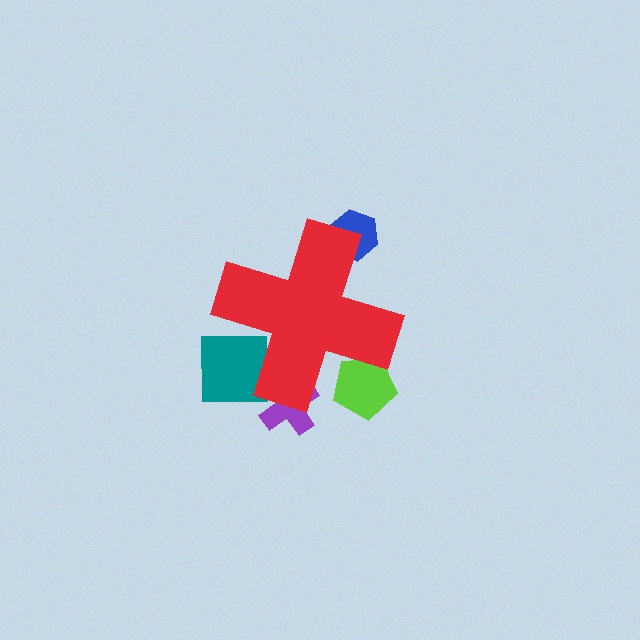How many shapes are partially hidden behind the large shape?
4 shapes are partially hidden.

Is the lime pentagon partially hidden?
Yes, the lime pentagon is partially hidden behind the red cross.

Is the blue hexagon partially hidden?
Yes, the blue hexagon is partially hidden behind the red cross.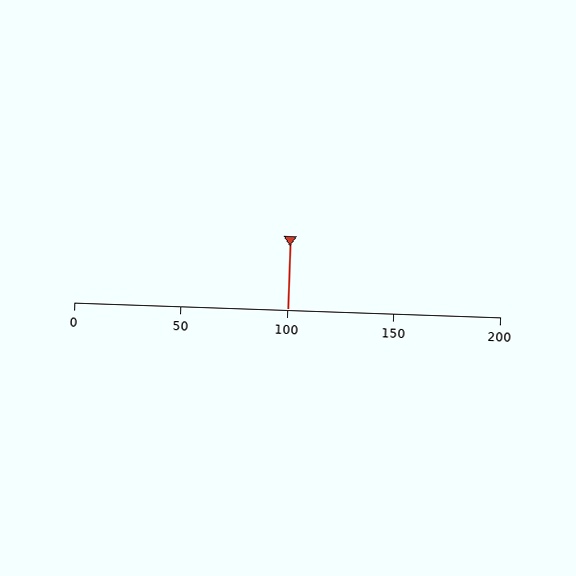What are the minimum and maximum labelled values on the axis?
The axis runs from 0 to 200.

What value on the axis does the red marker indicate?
The marker indicates approximately 100.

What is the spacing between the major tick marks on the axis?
The major ticks are spaced 50 apart.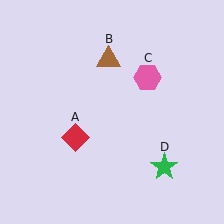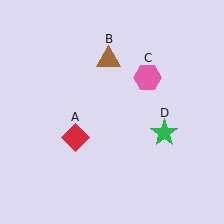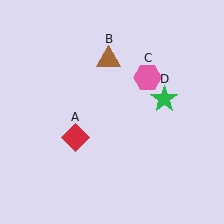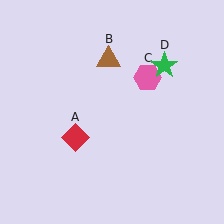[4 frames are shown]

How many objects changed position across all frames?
1 object changed position: green star (object D).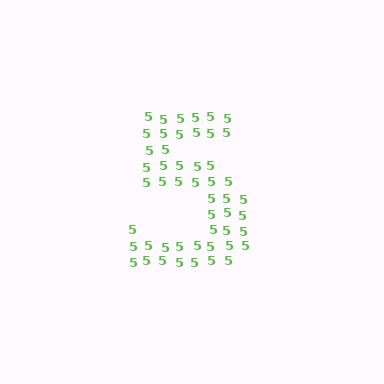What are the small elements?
The small elements are digit 5's.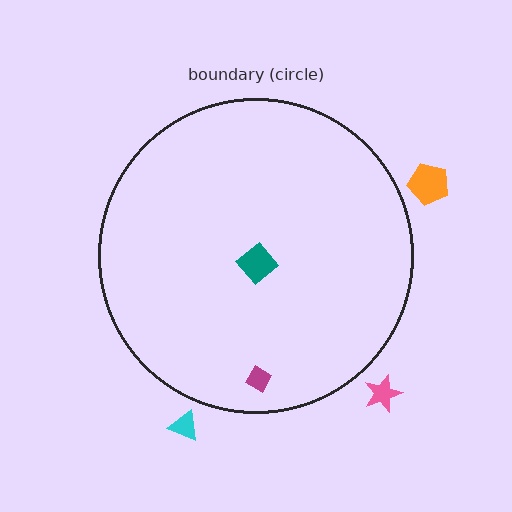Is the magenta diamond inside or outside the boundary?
Inside.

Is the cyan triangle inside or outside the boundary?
Outside.